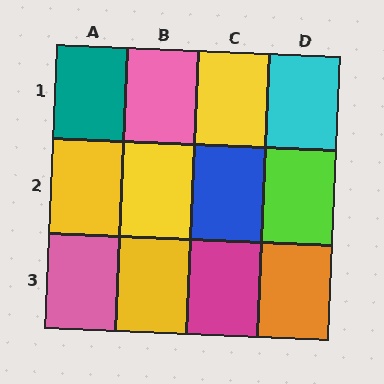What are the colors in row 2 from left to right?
Yellow, yellow, blue, lime.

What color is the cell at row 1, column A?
Teal.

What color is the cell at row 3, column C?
Magenta.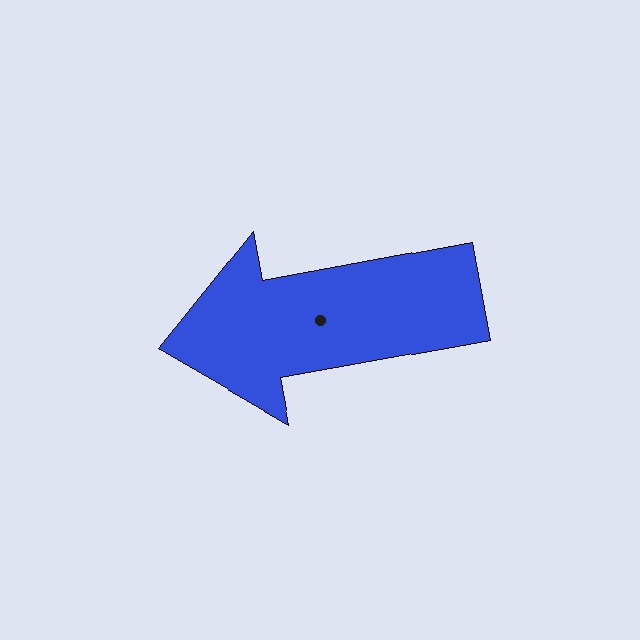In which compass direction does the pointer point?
West.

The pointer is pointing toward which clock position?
Roughly 9 o'clock.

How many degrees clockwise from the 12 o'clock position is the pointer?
Approximately 260 degrees.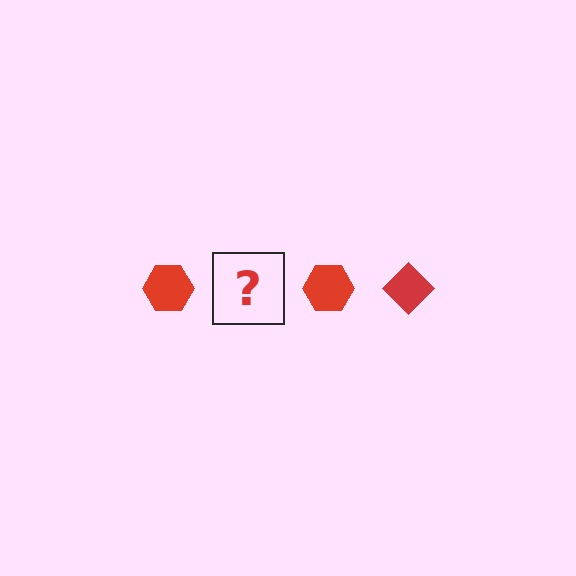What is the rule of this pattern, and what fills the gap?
The rule is that the pattern cycles through hexagon, diamond shapes in red. The gap should be filled with a red diamond.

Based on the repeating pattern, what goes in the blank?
The blank should be a red diamond.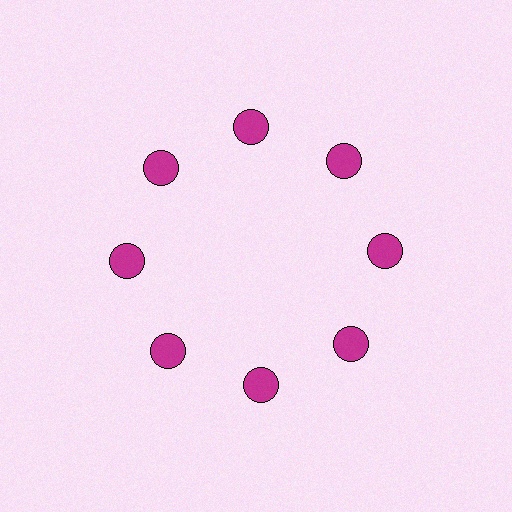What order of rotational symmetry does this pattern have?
This pattern has 8-fold rotational symmetry.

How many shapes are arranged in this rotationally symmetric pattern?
There are 8 shapes, arranged in 8 groups of 1.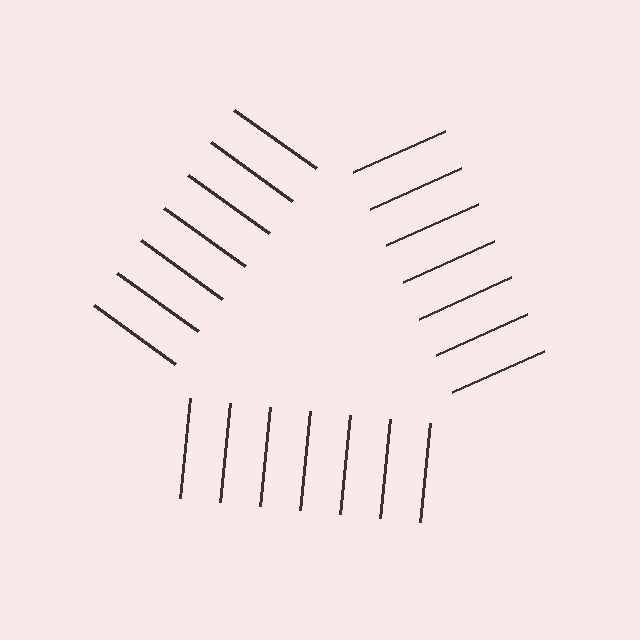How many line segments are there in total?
21 — 7 along each of the 3 edges.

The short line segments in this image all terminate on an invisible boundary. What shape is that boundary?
An illusory triangle — the line segments terminate on its edges but no continuous stroke is drawn.